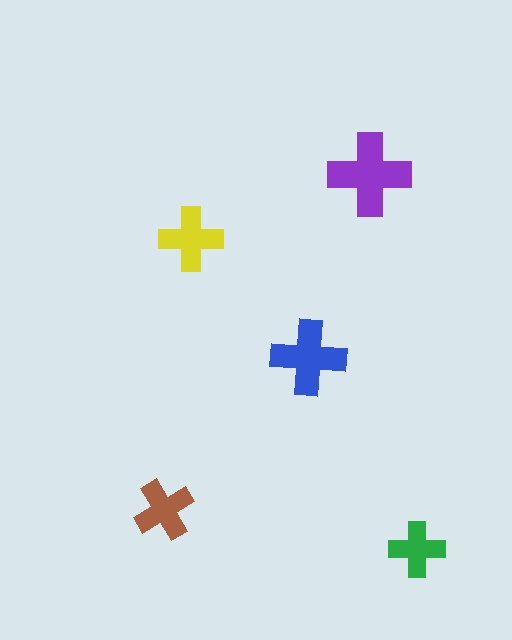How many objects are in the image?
There are 5 objects in the image.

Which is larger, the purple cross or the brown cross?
The purple one.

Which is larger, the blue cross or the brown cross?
The blue one.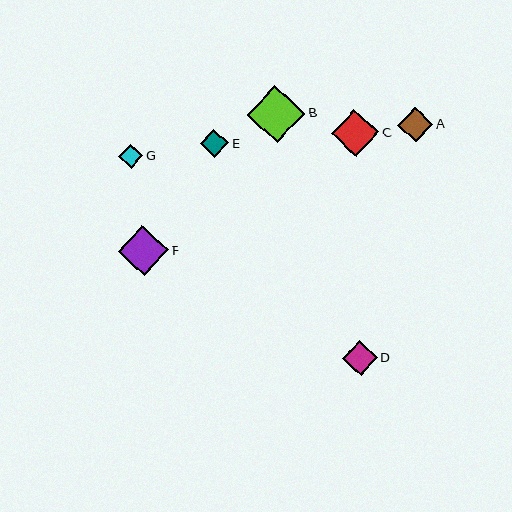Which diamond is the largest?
Diamond B is the largest with a size of approximately 58 pixels.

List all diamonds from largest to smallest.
From largest to smallest: B, F, C, A, D, E, G.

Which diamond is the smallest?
Diamond G is the smallest with a size of approximately 24 pixels.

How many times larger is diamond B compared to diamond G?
Diamond B is approximately 2.4 times the size of diamond G.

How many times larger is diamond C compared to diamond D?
Diamond C is approximately 1.4 times the size of diamond D.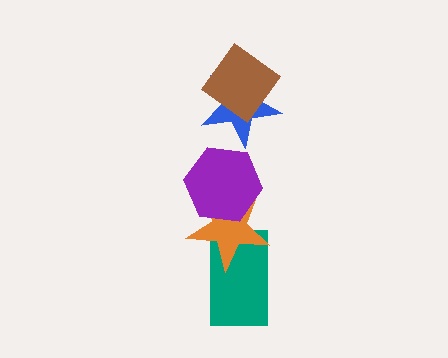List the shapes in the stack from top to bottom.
From top to bottom: the brown diamond, the blue star, the purple hexagon, the orange star, the teal rectangle.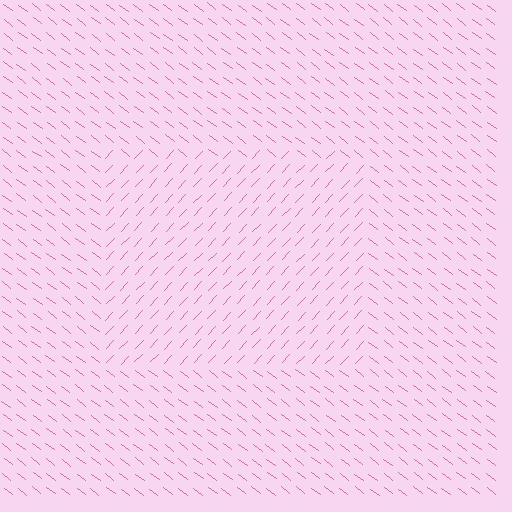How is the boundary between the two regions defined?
The boundary is defined purely by a change in line orientation (approximately 84 degrees difference). All lines are the same color and thickness.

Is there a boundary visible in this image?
Yes, there is a texture boundary formed by a change in line orientation.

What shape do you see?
I see a rectangle.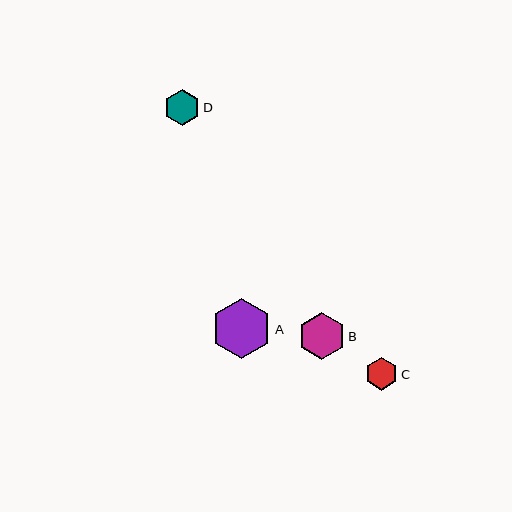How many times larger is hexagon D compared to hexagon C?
Hexagon D is approximately 1.1 times the size of hexagon C.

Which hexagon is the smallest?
Hexagon C is the smallest with a size of approximately 32 pixels.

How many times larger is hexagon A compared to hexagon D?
Hexagon A is approximately 1.7 times the size of hexagon D.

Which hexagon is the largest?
Hexagon A is the largest with a size of approximately 60 pixels.